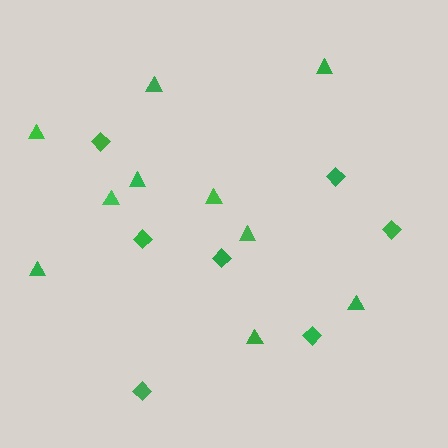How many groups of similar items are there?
There are 2 groups: one group of triangles (10) and one group of diamonds (7).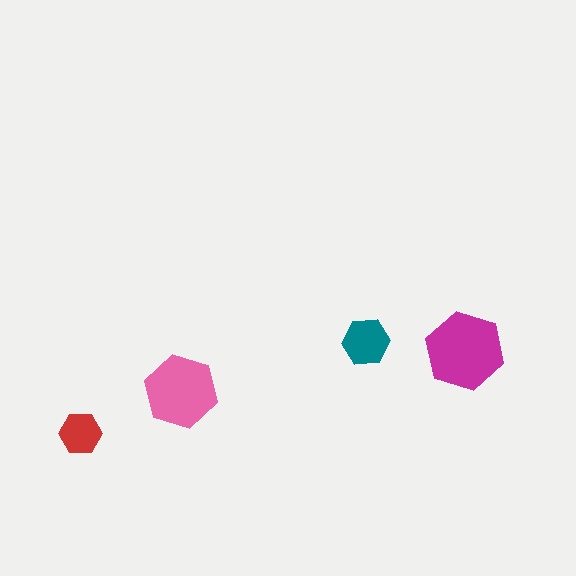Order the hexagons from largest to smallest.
the magenta one, the pink one, the teal one, the red one.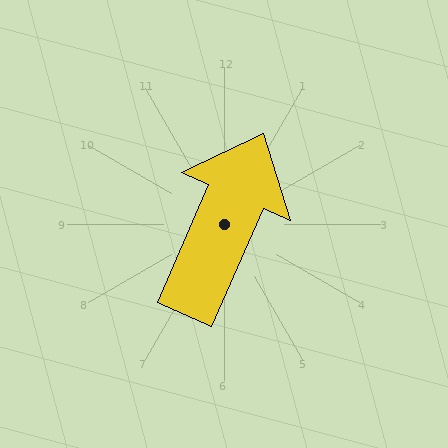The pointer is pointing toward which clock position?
Roughly 1 o'clock.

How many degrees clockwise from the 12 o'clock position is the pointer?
Approximately 24 degrees.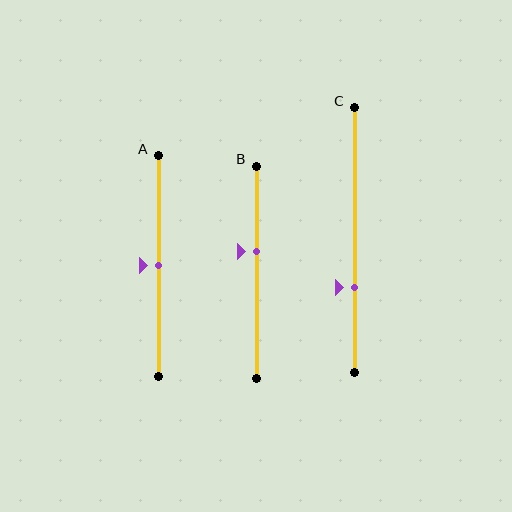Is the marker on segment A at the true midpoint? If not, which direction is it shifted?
Yes, the marker on segment A is at the true midpoint.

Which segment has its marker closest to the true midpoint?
Segment A has its marker closest to the true midpoint.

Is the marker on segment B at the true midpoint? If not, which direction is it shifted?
No, the marker on segment B is shifted upward by about 10% of the segment length.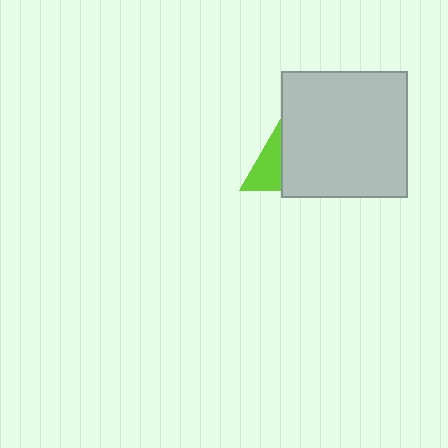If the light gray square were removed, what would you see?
You would see the complete lime triangle.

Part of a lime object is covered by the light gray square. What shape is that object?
It is a triangle.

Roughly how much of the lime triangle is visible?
A small part of it is visible (roughly 38%).